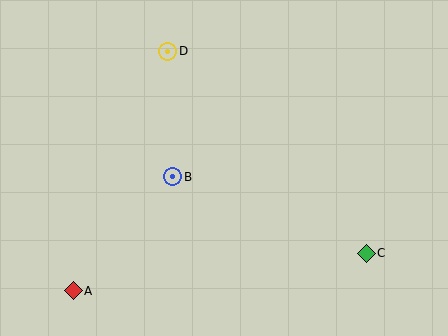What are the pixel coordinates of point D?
Point D is at (168, 51).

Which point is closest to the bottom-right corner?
Point C is closest to the bottom-right corner.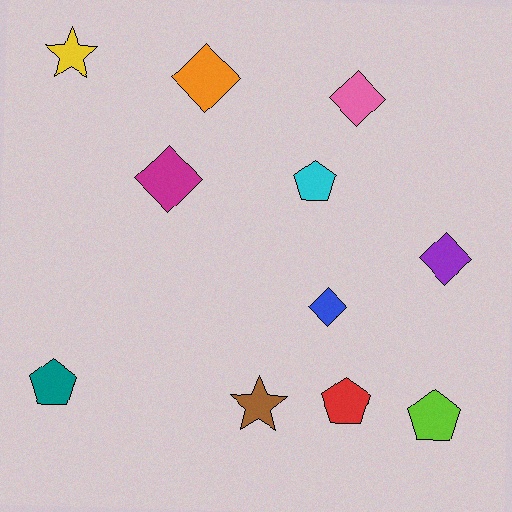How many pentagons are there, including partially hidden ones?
There are 4 pentagons.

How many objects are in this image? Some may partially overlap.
There are 11 objects.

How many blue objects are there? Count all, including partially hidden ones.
There is 1 blue object.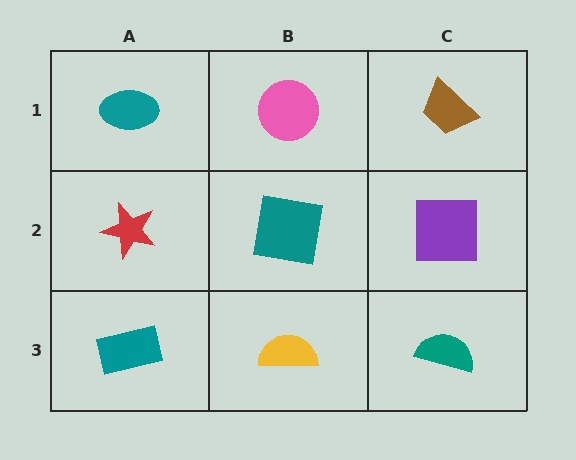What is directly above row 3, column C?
A purple square.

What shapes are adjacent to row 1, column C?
A purple square (row 2, column C), a pink circle (row 1, column B).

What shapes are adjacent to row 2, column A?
A teal ellipse (row 1, column A), a teal rectangle (row 3, column A), a teal square (row 2, column B).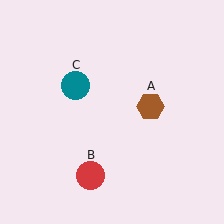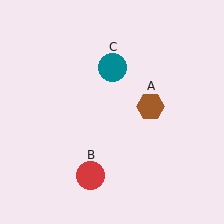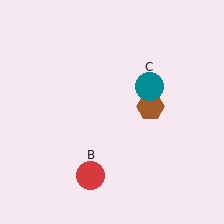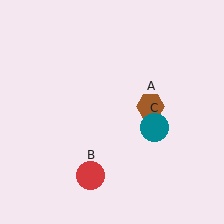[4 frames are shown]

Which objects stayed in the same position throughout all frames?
Brown hexagon (object A) and red circle (object B) remained stationary.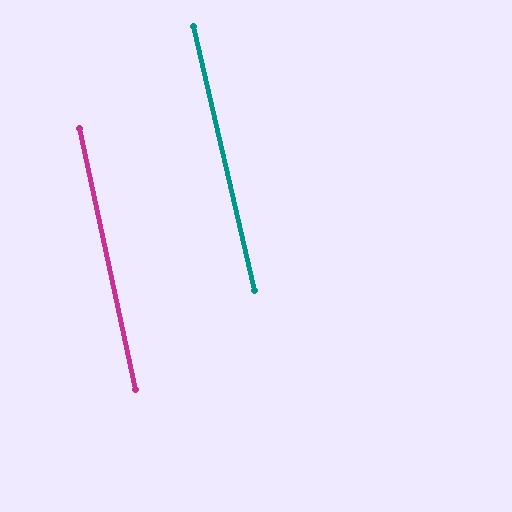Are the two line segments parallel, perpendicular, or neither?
Parallel — their directions differ by only 0.9°.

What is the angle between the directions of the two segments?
Approximately 1 degree.